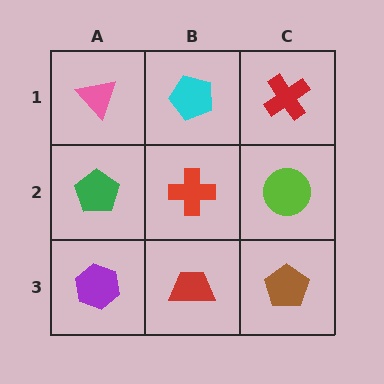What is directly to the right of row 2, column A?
A red cross.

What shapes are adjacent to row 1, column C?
A lime circle (row 2, column C), a cyan pentagon (row 1, column B).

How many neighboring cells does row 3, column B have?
3.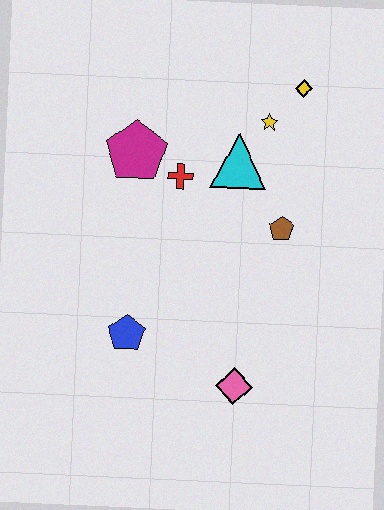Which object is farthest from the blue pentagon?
The yellow diamond is farthest from the blue pentagon.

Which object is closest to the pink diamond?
The blue pentagon is closest to the pink diamond.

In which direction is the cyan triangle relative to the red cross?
The cyan triangle is to the right of the red cross.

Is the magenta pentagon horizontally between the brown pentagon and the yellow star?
No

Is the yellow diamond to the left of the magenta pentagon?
No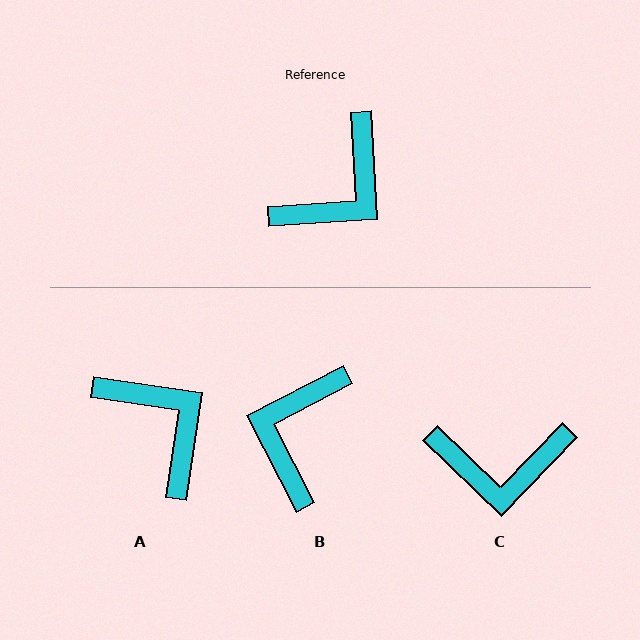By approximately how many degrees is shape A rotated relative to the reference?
Approximately 78 degrees counter-clockwise.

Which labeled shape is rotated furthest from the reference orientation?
B, about 156 degrees away.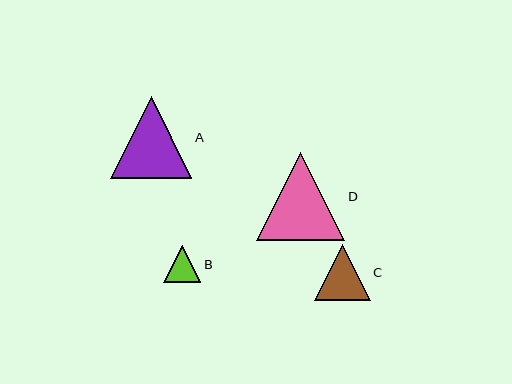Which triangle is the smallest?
Triangle B is the smallest with a size of approximately 37 pixels.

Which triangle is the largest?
Triangle D is the largest with a size of approximately 88 pixels.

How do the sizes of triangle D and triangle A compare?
Triangle D and triangle A are approximately the same size.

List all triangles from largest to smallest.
From largest to smallest: D, A, C, B.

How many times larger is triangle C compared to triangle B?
Triangle C is approximately 1.5 times the size of triangle B.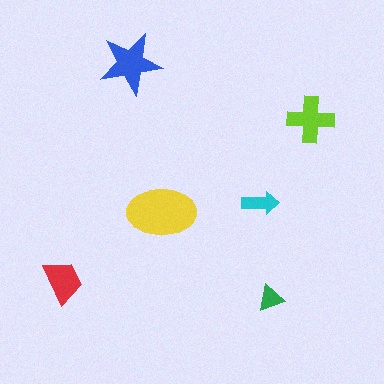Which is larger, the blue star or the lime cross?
The blue star.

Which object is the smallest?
The green triangle.